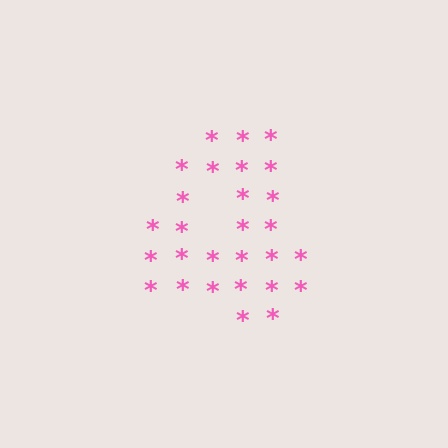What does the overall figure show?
The overall figure shows the digit 4.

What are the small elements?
The small elements are asterisks.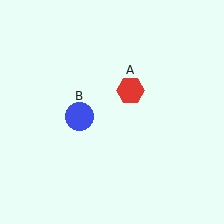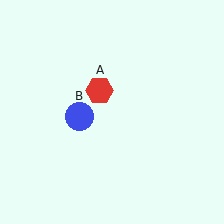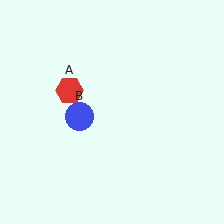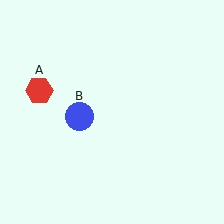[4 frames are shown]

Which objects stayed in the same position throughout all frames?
Blue circle (object B) remained stationary.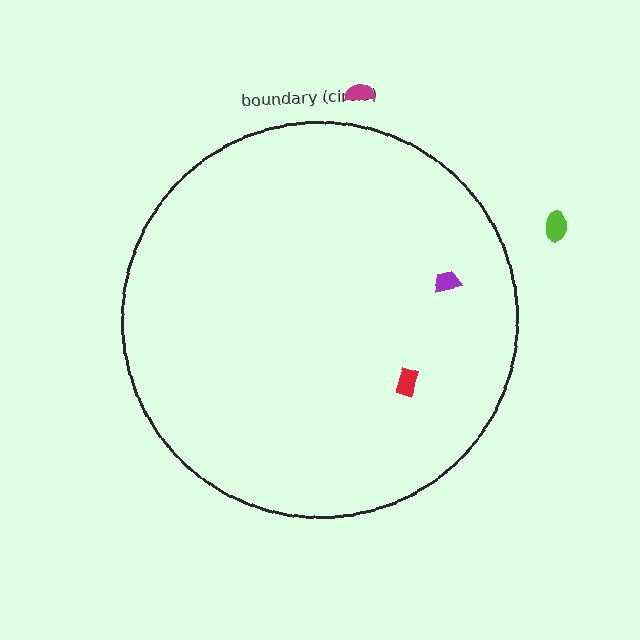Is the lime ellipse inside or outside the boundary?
Outside.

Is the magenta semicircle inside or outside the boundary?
Outside.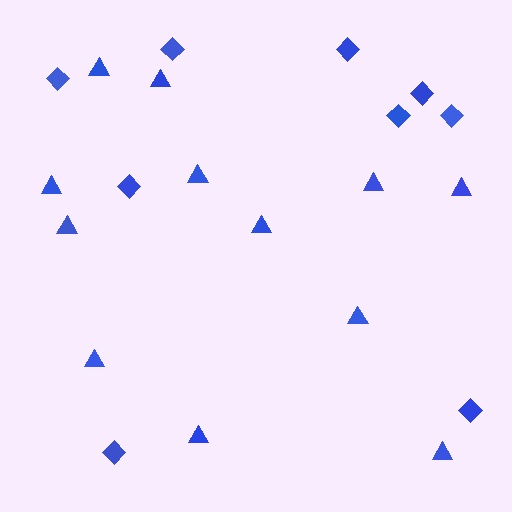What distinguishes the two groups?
There are 2 groups: one group of triangles (12) and one group of diamonds (9).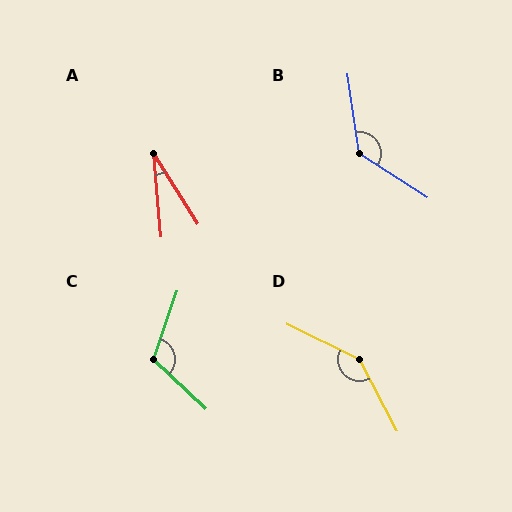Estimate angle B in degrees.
Approximately 131 degrees.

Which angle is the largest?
D, at approximately 144 degrees.